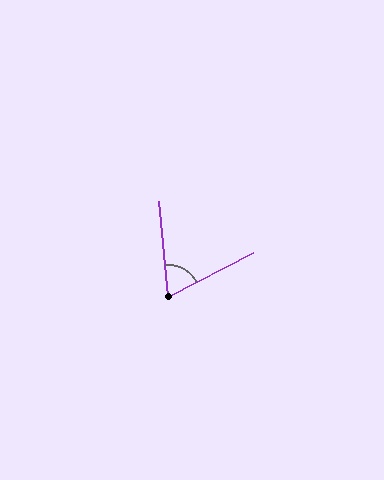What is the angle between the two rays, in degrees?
Approximately 68 degrees.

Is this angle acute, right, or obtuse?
It is acute.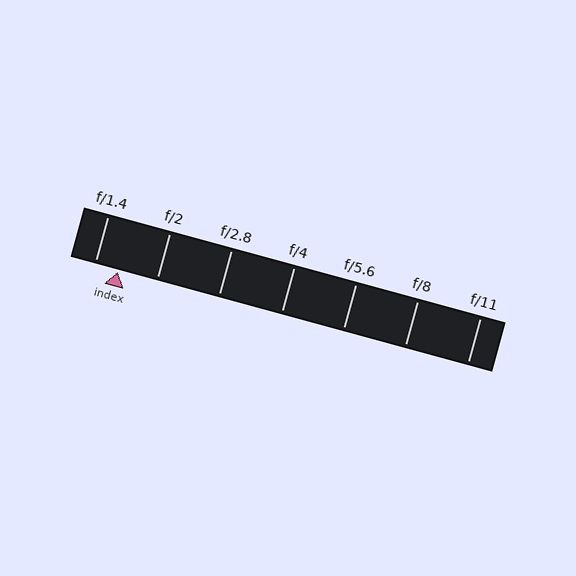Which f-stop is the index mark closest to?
The index mark is closest to f/1.4.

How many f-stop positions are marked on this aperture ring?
There are 7 f-stop positions marked.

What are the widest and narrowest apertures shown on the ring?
The widest aperture shown is f/1.4 and the narrowest is f/11.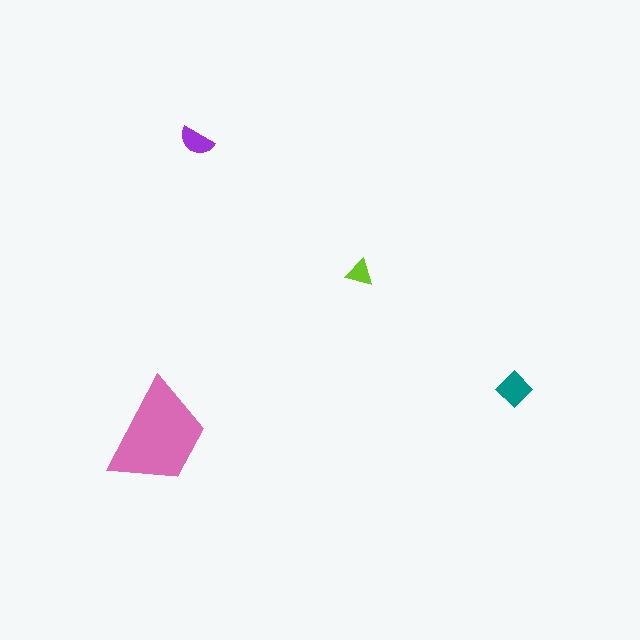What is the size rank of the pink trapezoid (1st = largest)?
1st.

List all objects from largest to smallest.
The pink trapezoid, the teal diamond, the purple semicircle, the lime triangle.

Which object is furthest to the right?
The teal diamond is rightmost.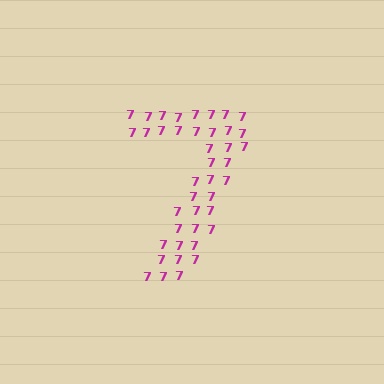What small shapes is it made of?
It is made of small digit 7's.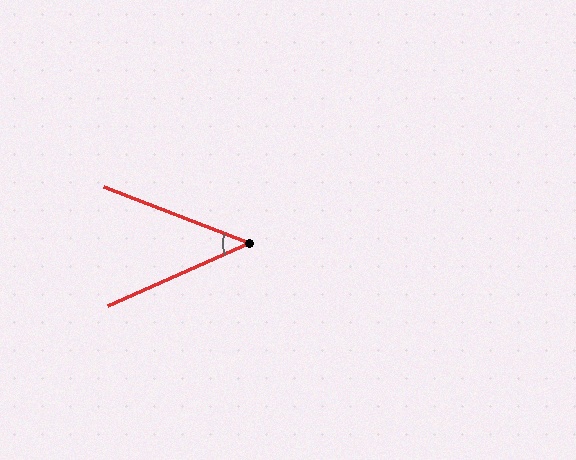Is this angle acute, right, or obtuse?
It is acute.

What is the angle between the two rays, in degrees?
Approximately 45 degrees.